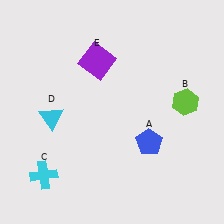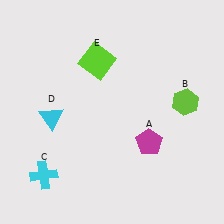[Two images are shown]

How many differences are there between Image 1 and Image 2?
There are 2 differences between the two images.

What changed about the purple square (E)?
In Image 1, E is purple. In Image 2, it changed to lime.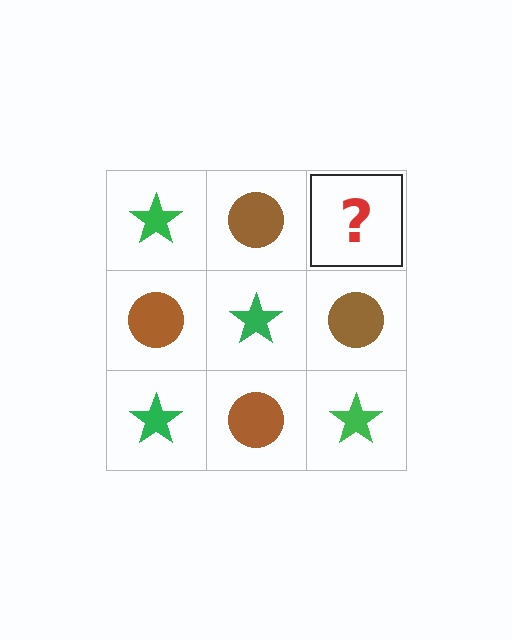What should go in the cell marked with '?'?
The missing cell should contain a green star.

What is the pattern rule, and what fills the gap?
The rule is that it alternates green star and brown circle in a checkerboard pattern. The gap should be filled with a green star.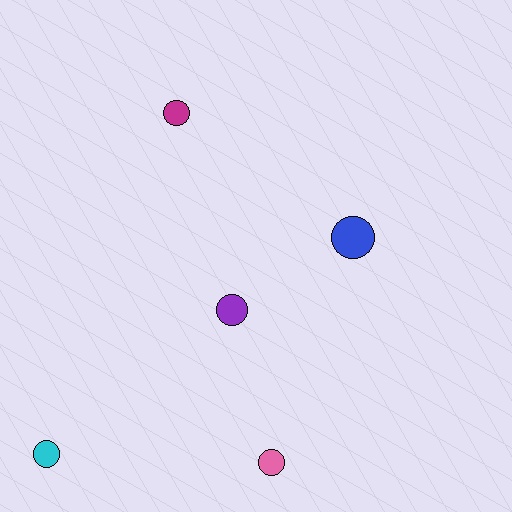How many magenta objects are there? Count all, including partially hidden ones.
There is 1 magenta object.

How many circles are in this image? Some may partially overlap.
There are 5 circles.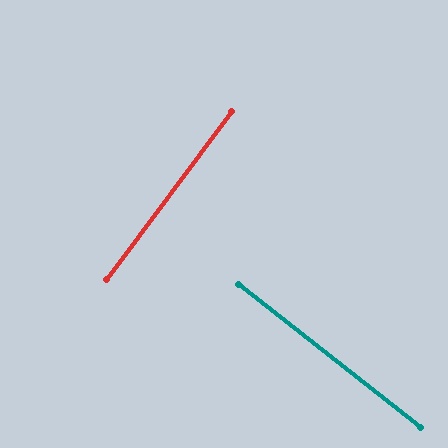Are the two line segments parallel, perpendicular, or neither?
Perpendicular — they meet at approximately 88°.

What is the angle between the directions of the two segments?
Approximately 88 degrees.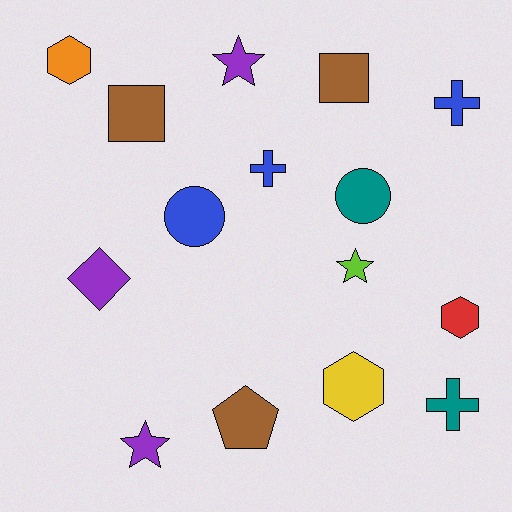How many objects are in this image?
There are 15 objects.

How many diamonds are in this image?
There is 1 diamond.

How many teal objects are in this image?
There are 2 teal objects.